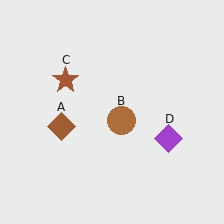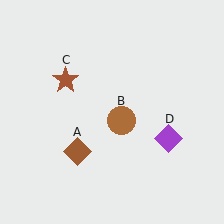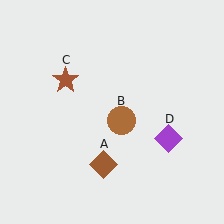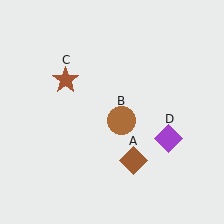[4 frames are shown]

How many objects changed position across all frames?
1 object changed position: brown diamond (object A).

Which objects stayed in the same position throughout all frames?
Brown circle (object B) and brown star (object C) and purple diamond (object D) remained stationary.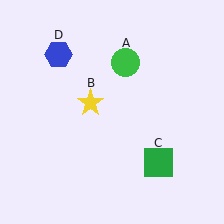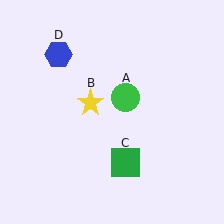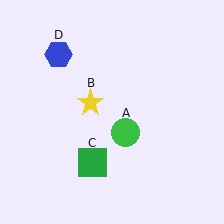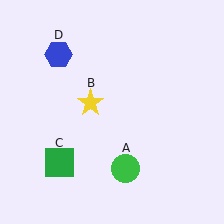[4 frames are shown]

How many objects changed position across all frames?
2 objects changed position: green circle (object A), green square (object C).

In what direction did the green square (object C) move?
The green square (object C) moved left.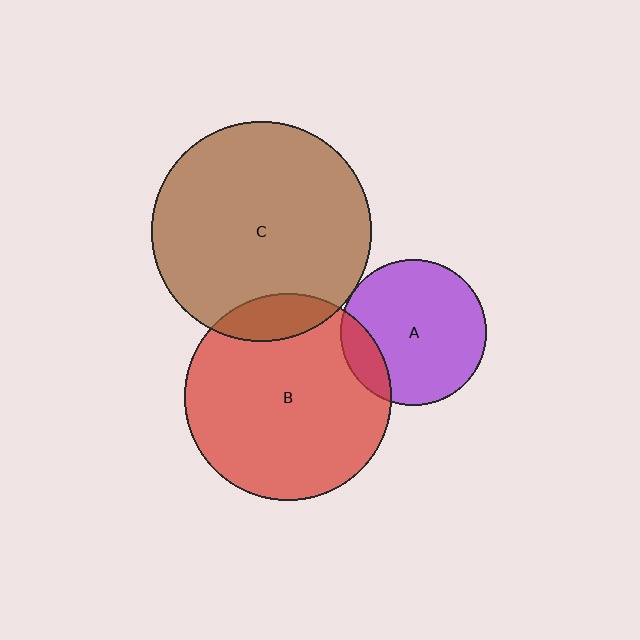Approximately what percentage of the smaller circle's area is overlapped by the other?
Approximately 5%.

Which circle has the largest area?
Circle C (brown).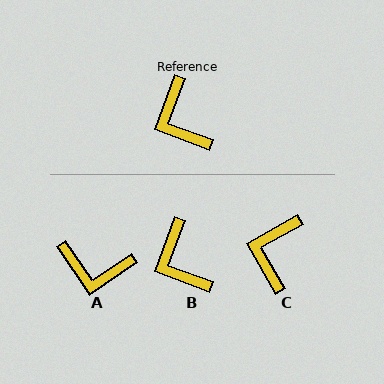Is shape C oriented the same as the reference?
No, it is off by about 40 degrees.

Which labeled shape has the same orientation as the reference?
B.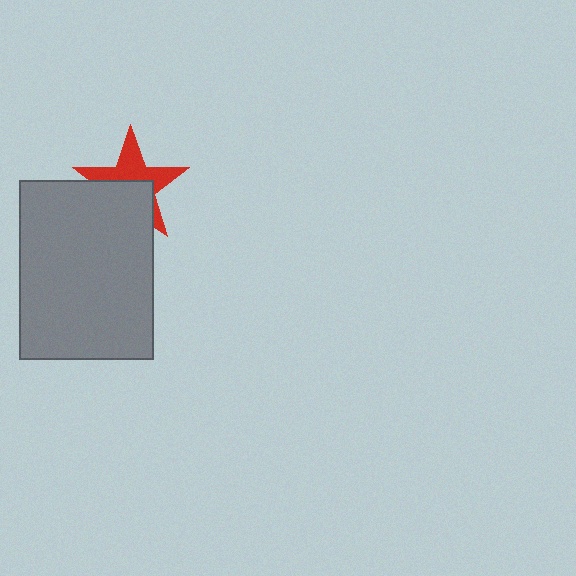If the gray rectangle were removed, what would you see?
You would see the complete red star.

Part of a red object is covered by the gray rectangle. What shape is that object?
It is a star.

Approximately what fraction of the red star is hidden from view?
Roughly 49% of the red star is hidden behind the gray rectangle.